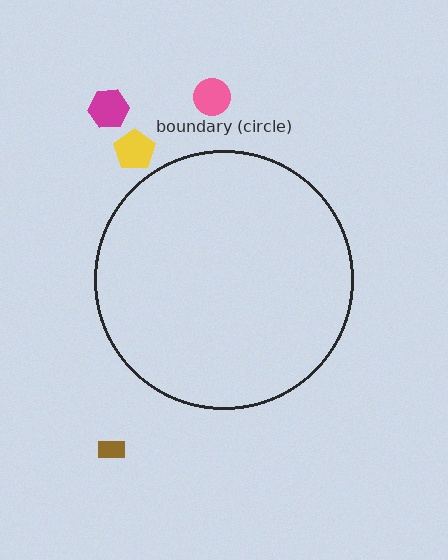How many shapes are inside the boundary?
0 inside, 4 outside.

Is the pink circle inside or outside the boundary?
Outside.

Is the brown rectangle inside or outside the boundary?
Outside.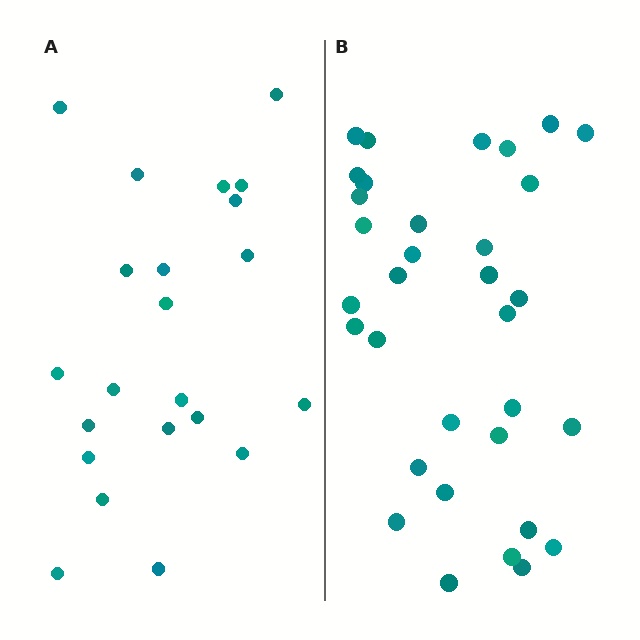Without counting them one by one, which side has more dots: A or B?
Region B (the right region) has more dots.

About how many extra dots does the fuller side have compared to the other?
Region B has roughly 12 or so more dots than region A.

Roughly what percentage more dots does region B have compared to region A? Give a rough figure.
About 50% more.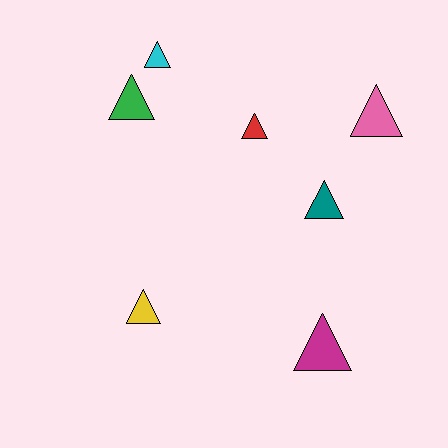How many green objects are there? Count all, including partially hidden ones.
There is 1 green object.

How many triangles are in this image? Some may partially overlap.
There are 7 triangles.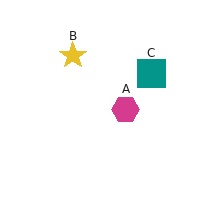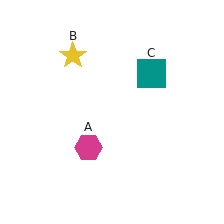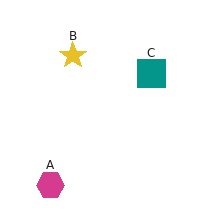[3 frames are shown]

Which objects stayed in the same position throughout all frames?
Yellow star (object B) and teal square (object C) remained stationary.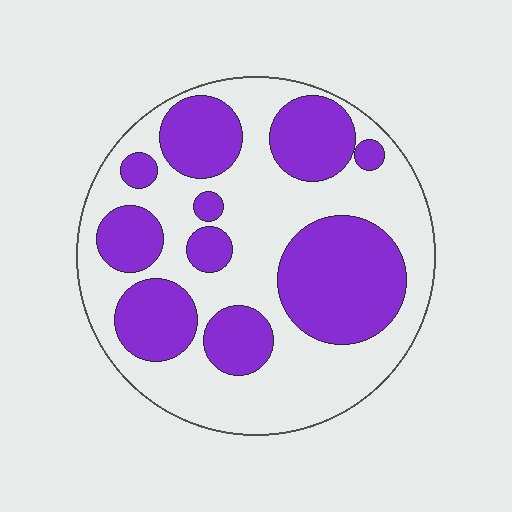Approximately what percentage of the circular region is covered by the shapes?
Approximately 40%.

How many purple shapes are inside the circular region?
10.